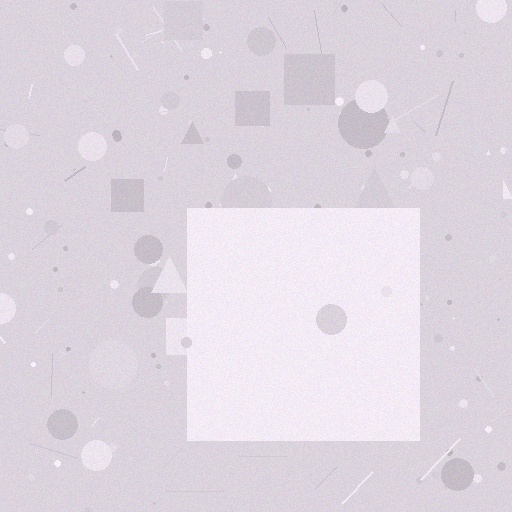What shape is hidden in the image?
A square is hidden in the image.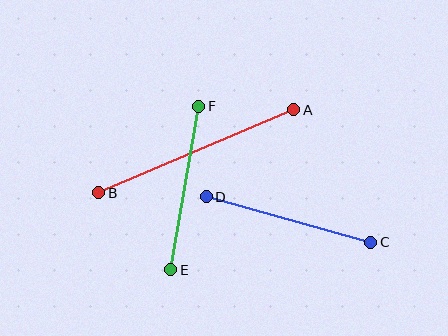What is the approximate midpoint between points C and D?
The midpoint is at approximately (289, 219) pixels.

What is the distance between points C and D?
The distance is approximately 171 pixels.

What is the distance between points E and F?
The distance is approximately 166 pixels.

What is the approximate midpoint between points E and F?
The midpoint is at approximately (185, 188) pixels.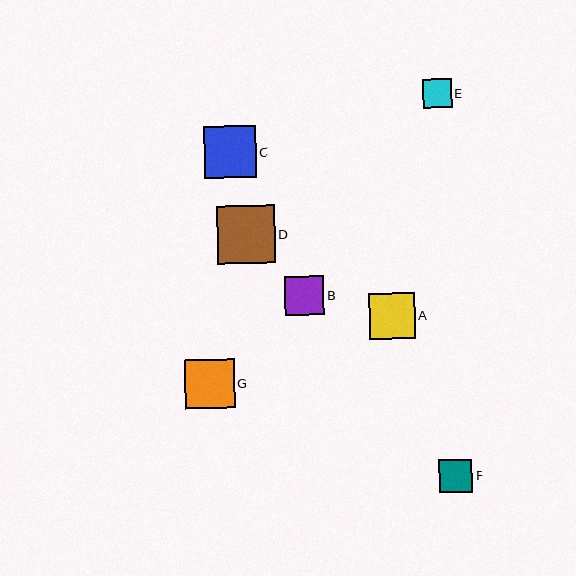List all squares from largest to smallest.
From largest to smallest: D, C, G, A, B, F, E.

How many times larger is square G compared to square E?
Square G is approximately 1.7 times the size of square E.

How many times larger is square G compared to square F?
Square G is approximately 1.5 times the size of square F.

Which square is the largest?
Square D is the largest with a size of approximately 58 pixels.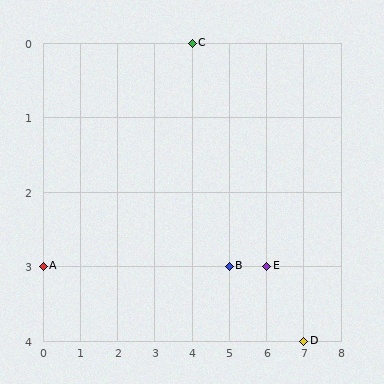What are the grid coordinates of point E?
Point E is at grid coordinates (6, 3).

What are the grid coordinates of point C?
Point C is at grid coordinates (4, 0).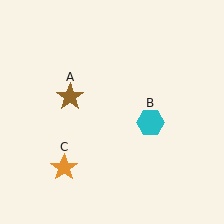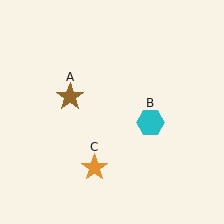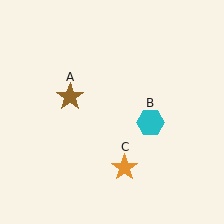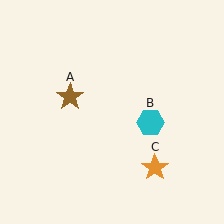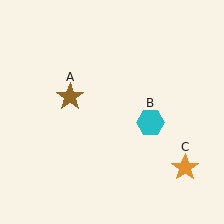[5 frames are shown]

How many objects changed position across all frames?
1 object changed position: orange star (object C).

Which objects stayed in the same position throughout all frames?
Brown star (object A) and cyan hexagon (object B) remained stationary.